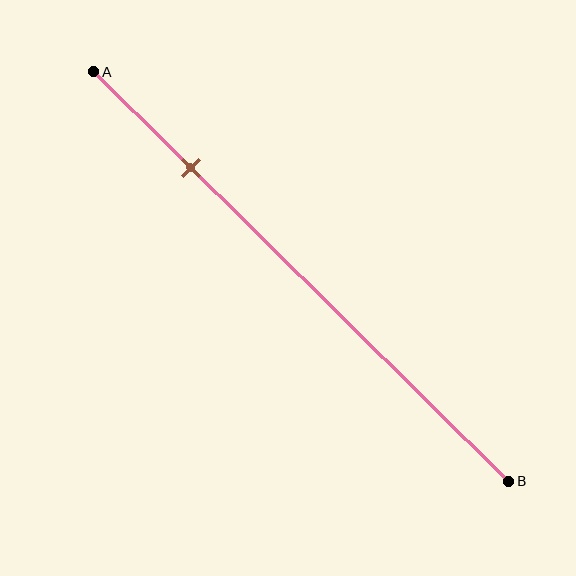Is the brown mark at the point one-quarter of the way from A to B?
Yes, the mark is approximately at the one-quarter point.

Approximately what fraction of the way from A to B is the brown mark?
The brown mark is approximately 25% of the way from A to B.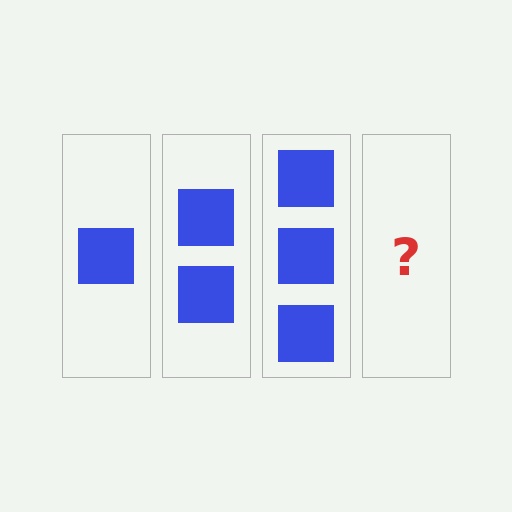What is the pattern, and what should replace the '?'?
The pattern is that each step adds one more square. The '?' should be 4 squares.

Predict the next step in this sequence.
The next step is 4 squares.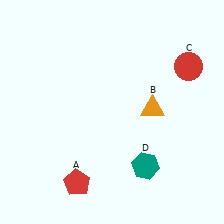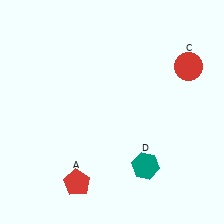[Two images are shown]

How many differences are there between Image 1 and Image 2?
There is 1 difference between the two images.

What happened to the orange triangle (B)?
The orange triangle (B) was removed in Image 2. It was in the top-right area of Image 1.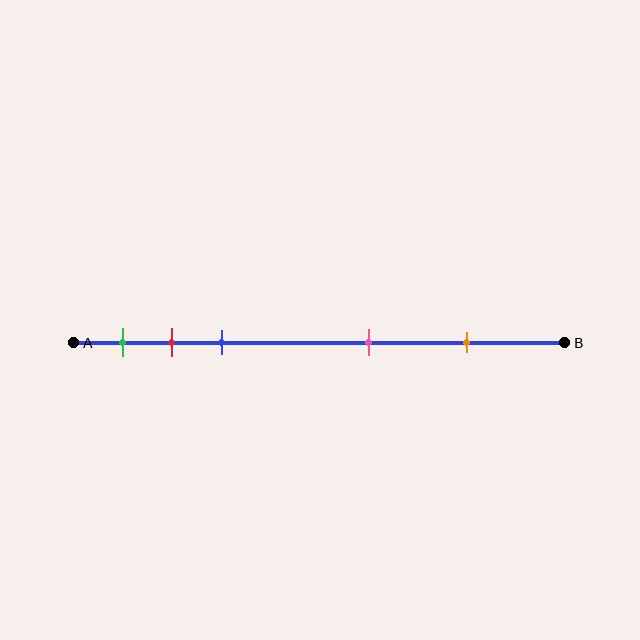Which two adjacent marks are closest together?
The red and blue marks are the closest adjacent pair.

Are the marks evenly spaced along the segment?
No, the marks are not evenly spaced.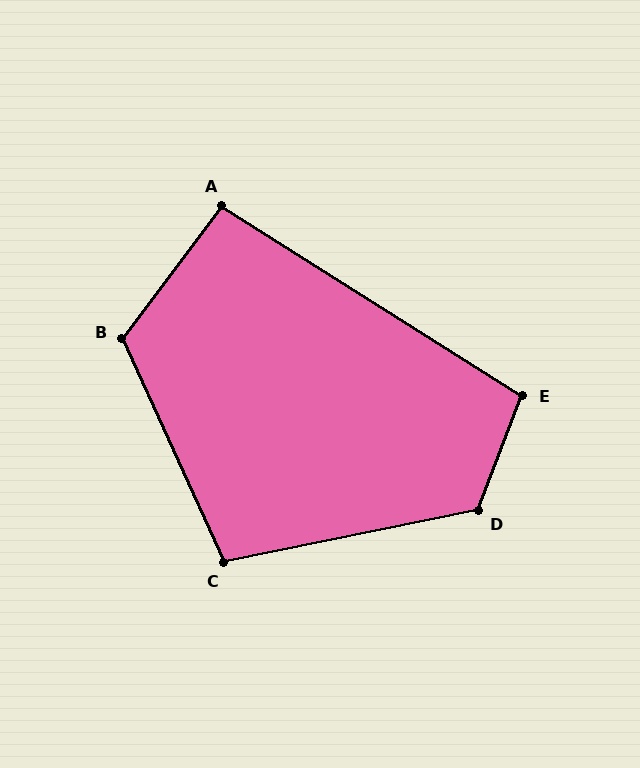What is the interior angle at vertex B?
Approximately 119 degrees (obtuse).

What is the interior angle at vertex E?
Approximately 101 degrees (obtuse).